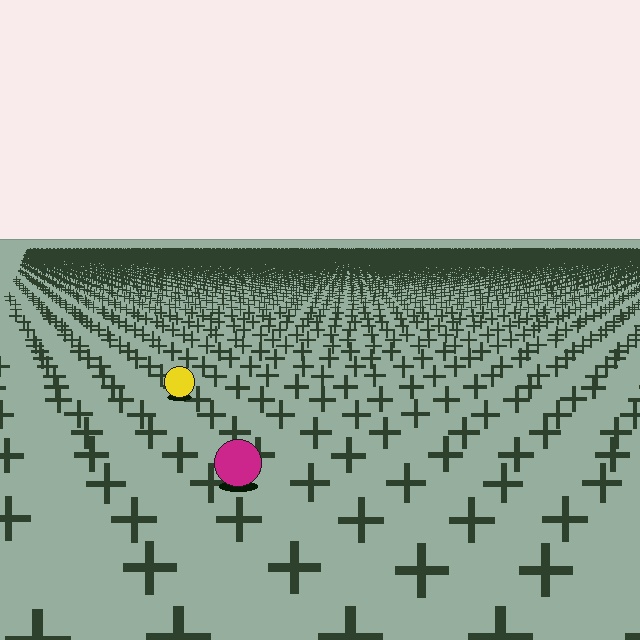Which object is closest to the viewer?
The magenta circle is closest. The texture marks near it are larger and more spread out.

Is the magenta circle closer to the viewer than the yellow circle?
Yes. The magenta circle is closer — you can tell from the texture gradient: the ground texture is coarser near it.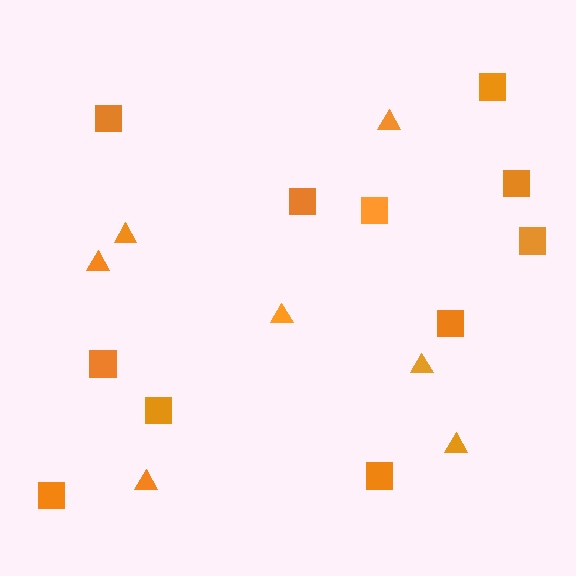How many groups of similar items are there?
There are 2 groups: one group of triangles (7) and one group of squares (11).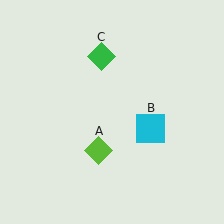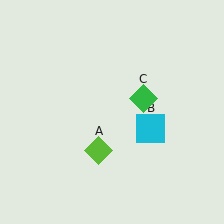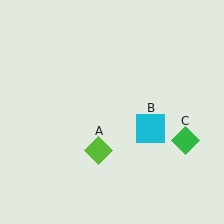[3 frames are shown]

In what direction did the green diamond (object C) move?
The green diamond (object C) moved down and to the right.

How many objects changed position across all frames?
1 object changed position: green diamond (object C).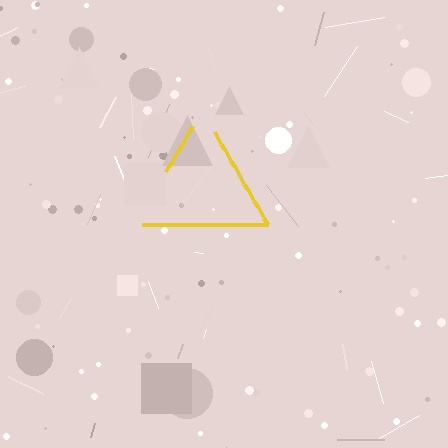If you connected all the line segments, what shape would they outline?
They would outline a triangle.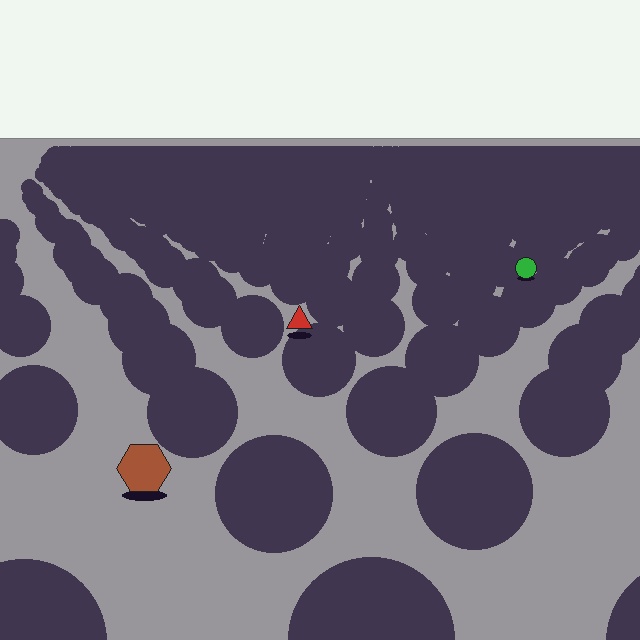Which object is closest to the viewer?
The brown hexagon is closest. The texture marks near it are larger and more spread out.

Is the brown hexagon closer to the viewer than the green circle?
Yes. The brown hexagon is closer — you can tell from the texture gradient: the ground texture is coarser near it.